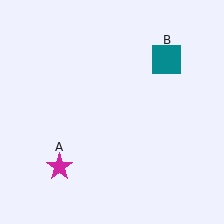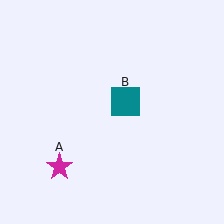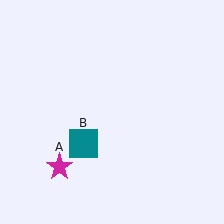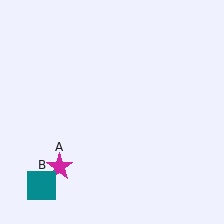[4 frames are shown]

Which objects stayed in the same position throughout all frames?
Magenta star (object A) remained stationary.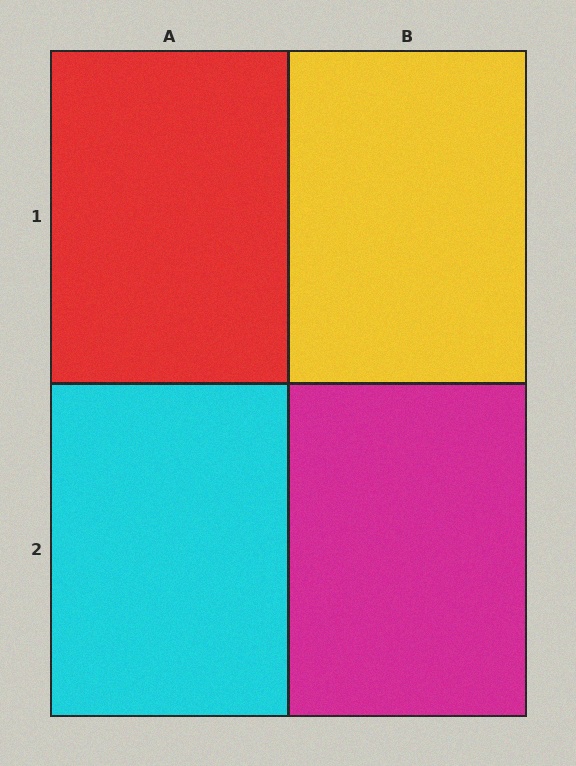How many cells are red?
1 cell is red.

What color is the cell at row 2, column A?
Cyan.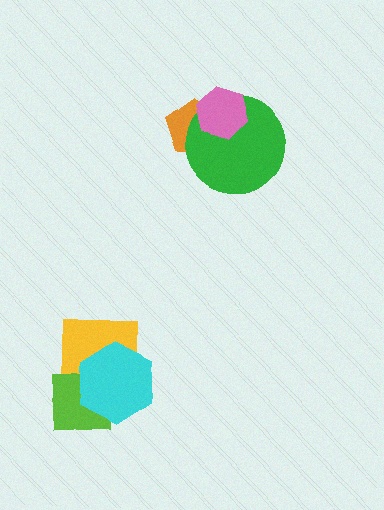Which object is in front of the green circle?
The pink hexagon is in front of the green circle.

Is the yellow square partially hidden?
Yes, it is partially covered by another shape.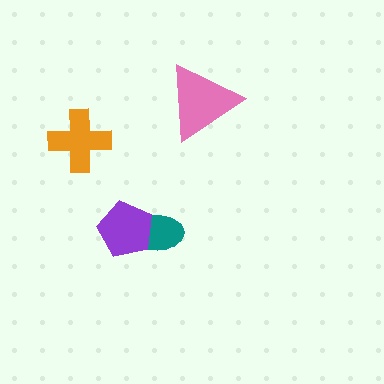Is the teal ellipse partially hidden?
Yes, it is partially covered by another shape.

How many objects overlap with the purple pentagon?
1 object overlaps with the purple pentagon.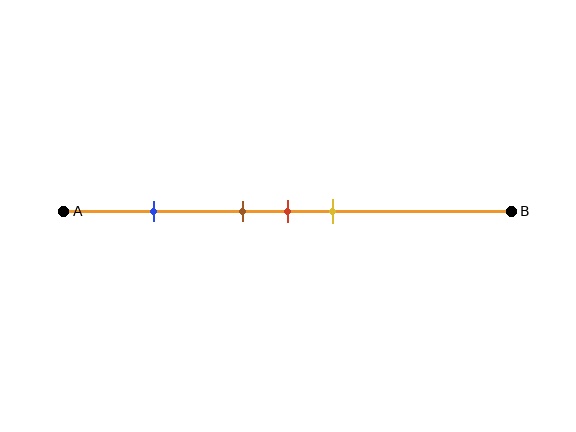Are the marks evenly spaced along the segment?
No, the marks are not evenly spaced.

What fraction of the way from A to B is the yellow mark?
The yellow mark is approximately 60% (0.6) of the way from A to B.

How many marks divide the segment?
There are 4 marks dividing the segment.